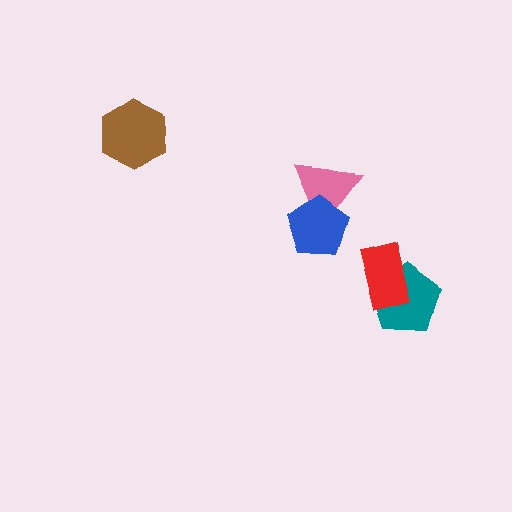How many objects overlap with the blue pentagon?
1 object overlaps with the blue pentagon.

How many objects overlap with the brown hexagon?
0 objects overlap with the brown hexagon.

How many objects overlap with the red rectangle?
1 object overlaps with the red rectangle.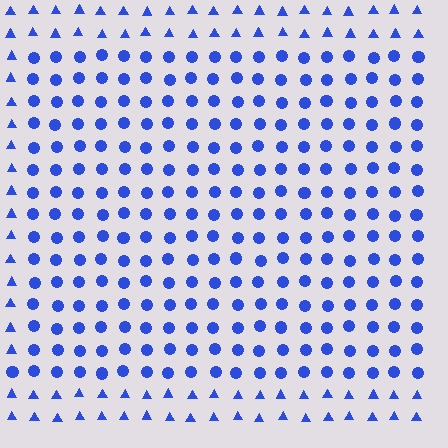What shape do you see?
I see a rectangle.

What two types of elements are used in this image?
The image uses circles inside the rectangle region and triangles outside it.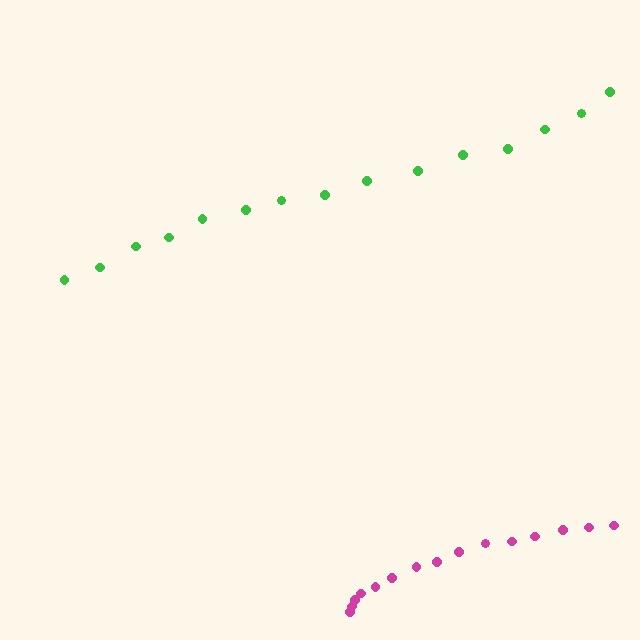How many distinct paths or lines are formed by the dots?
There are 2 distinct paths.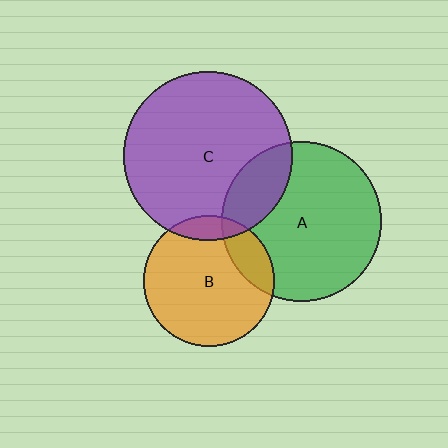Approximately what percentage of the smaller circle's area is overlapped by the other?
Approximately 20%.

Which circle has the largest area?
Circle C (purple).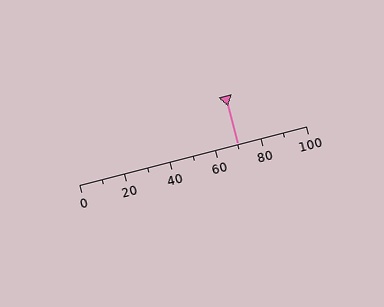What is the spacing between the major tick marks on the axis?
The major ticks are spaced 20 apart.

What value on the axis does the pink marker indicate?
The marker indicates approximately 70.